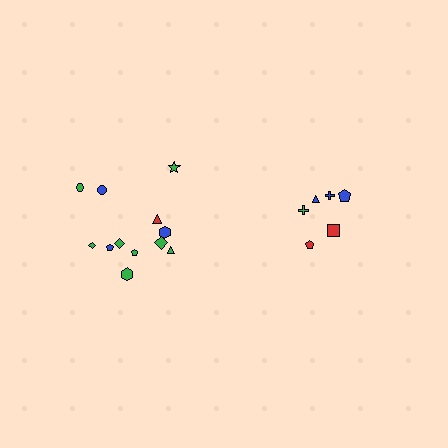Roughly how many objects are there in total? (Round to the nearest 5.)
Roughly 20 objects in total.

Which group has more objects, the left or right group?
The left group.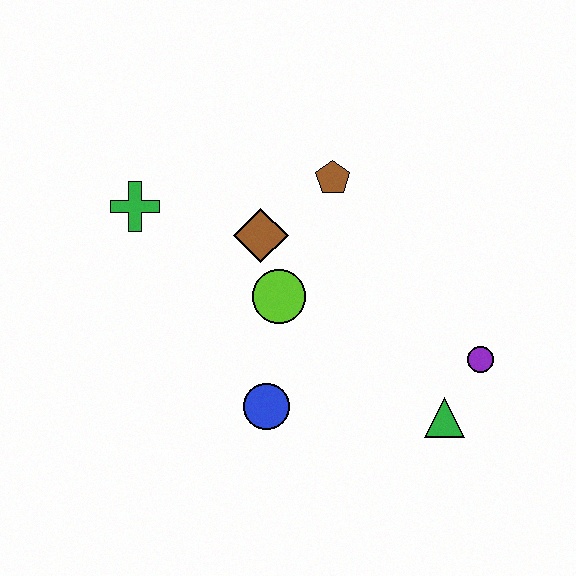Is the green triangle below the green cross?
Yes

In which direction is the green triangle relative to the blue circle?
The green triangle is to the right of the blue circle.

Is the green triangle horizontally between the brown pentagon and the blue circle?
No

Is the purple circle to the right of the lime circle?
Yes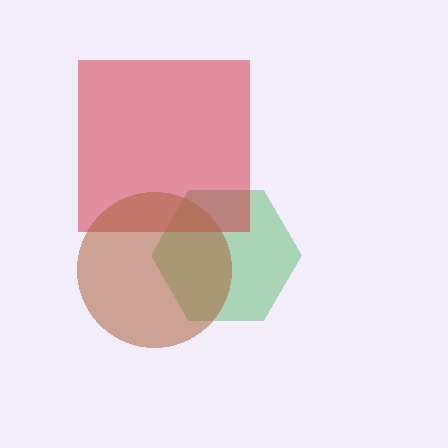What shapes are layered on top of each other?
The layered shapes are: a green hexagon, a red square, a brown circle.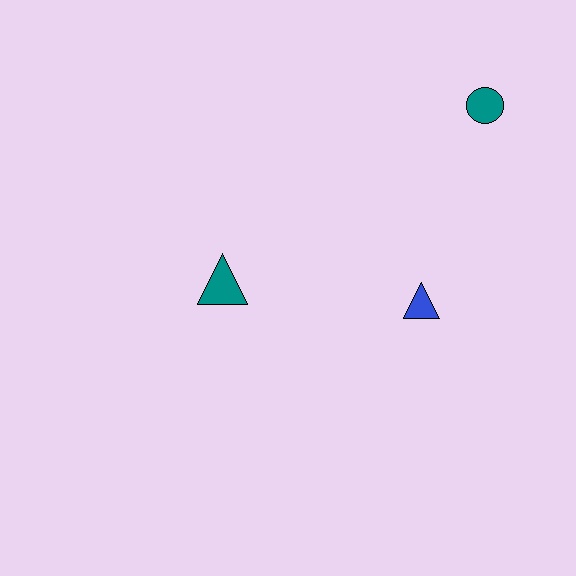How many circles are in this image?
There is 1 circle.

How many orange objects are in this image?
There are no orange objects.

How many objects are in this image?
There are 3 objects.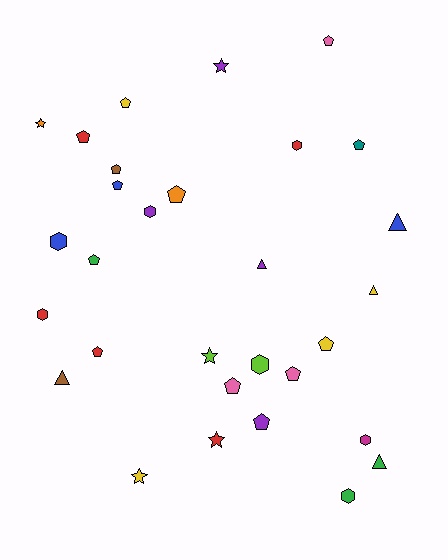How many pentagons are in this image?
There are 13 pentagons.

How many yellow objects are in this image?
There are 4 yellow objects.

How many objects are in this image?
There are 30 objects.